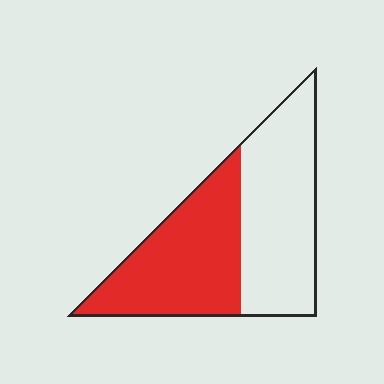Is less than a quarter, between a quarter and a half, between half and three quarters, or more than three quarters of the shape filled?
Between a quarter and a half.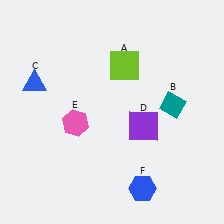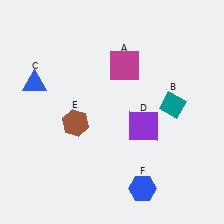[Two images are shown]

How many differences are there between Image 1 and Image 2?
There are 2 differences between the two images.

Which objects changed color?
A changed from lime to magenta. E changed from pink to brown.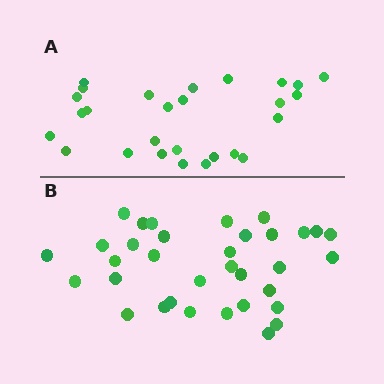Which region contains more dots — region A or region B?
Region B (the bottom region) has more dots.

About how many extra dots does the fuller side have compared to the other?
Region B has roughly 8 or so more dots than region A.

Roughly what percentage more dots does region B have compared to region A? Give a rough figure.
About 25% more.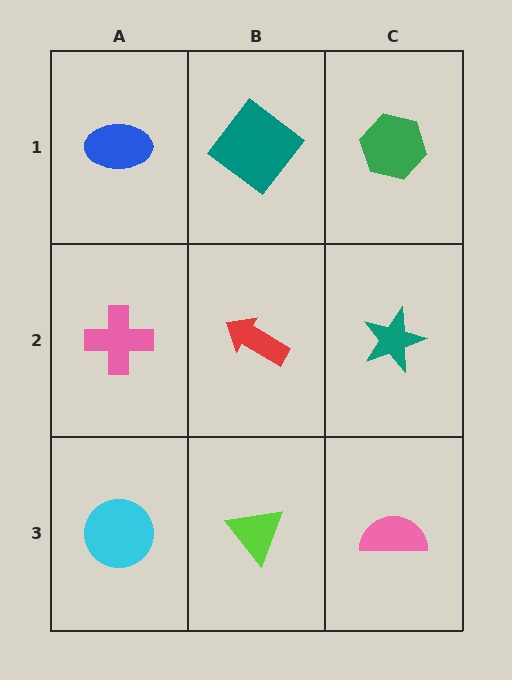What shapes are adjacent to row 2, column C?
A green hexagon (row 1, column C), a pink semicircle (row 3, column C), a red arrow (row 2, column B).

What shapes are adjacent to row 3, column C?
A teal star (row 2, column C), a lime triangle (row 3, column B).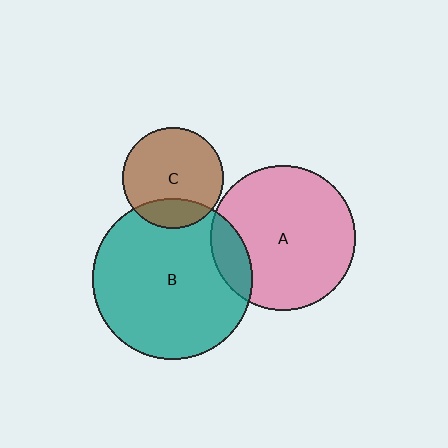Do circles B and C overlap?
Yes.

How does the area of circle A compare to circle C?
Approximately 2.0 times.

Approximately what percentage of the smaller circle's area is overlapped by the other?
Approximately 20%.